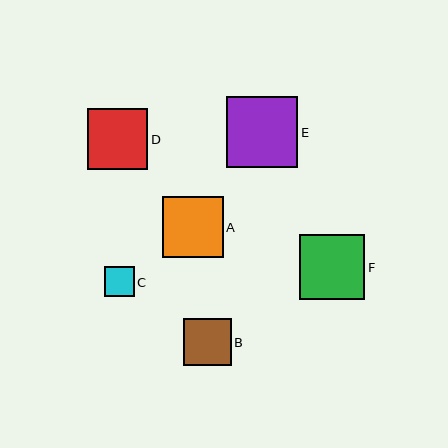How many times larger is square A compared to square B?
Square A is approximately 1.3 times the size of square B.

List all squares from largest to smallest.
From largest to smallest: E, F, A, D, B, C.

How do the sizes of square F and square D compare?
Square F and square D are approximately the same size.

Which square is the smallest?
Square C is the smallest with a size of approximately 30 pixels.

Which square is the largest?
Square E is the largest with a size of approximately 71 pixels.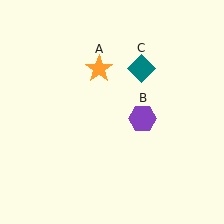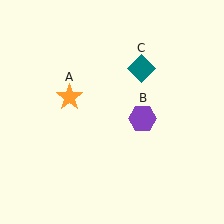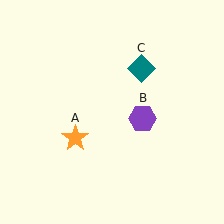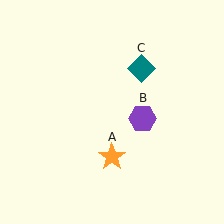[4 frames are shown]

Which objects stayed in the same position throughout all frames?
Purple hexagon (object B) and teal diamond (object C) remained stationary.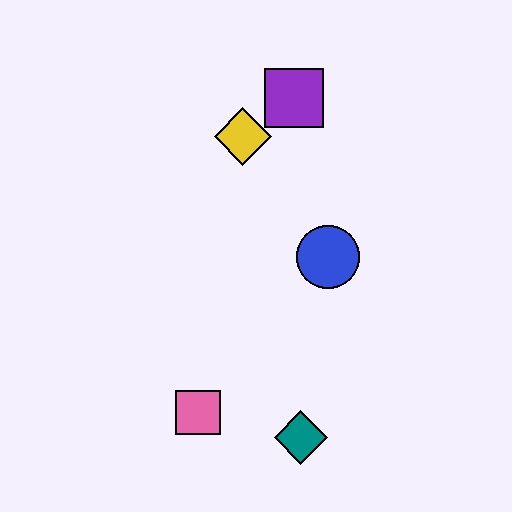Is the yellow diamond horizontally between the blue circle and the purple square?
No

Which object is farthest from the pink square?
The purple square is farthest from the pink square.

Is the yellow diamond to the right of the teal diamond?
No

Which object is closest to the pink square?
The teal diamond is closest to the pink square.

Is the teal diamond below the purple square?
Yes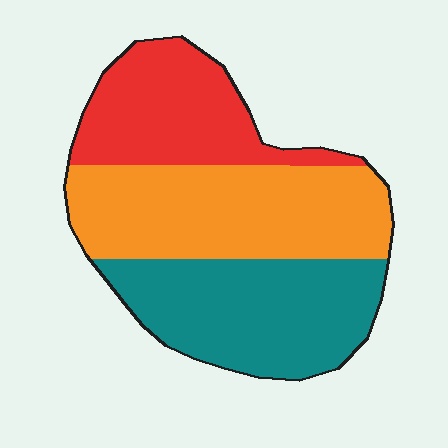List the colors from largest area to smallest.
From largest to smallest: orange, teal, red.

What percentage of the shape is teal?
Teal takes up about one third (1/3) of the shape.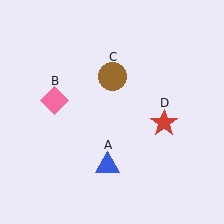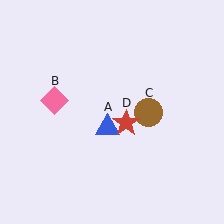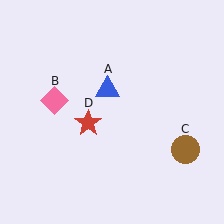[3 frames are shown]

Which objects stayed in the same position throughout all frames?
Pink diamond (object B) remained stationary.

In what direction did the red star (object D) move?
The red star (object D) moved left.